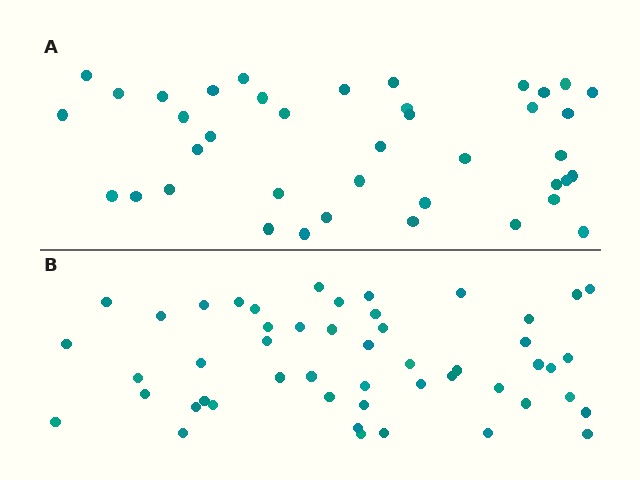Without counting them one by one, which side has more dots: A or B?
Region B (the bottom region) has more dots.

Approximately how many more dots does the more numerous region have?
Region B has roughly 10 or so more dots than region A.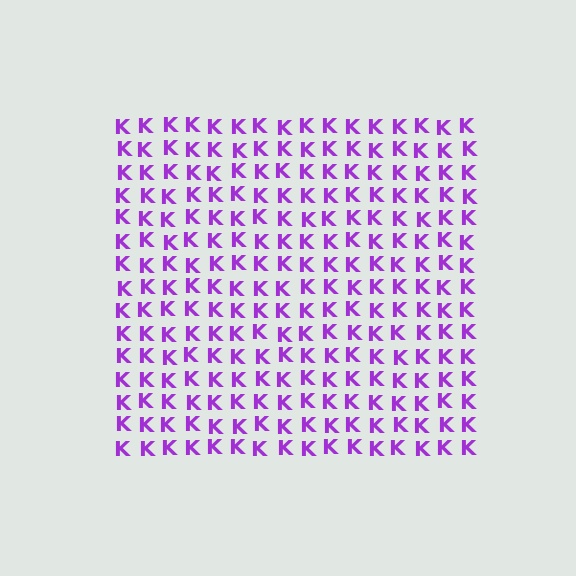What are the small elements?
The small elements are letter K's.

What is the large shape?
The large shape is a square.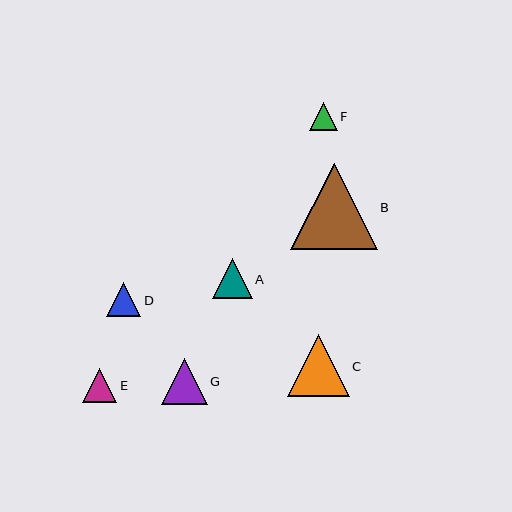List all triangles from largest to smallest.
From largest to smallest: B, C, G, A, E, D, F.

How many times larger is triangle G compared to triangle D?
Triangle G is approximately 1.3 times the size of triangle D.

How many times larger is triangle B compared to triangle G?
Triangle B is approximately 1.9 times the size of triangle G.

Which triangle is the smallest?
Triangle F is the smallest with a size of approximately 27 pixels.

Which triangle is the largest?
Triangle B is the largest with a size of approximately 86 pixels.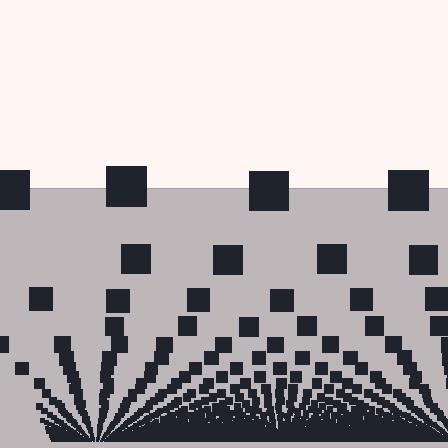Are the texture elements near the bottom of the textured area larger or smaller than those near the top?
Smaller. The gradient is inverted — elements near the bottom are smaller and denser.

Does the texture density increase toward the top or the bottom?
Density increases toward the bottom.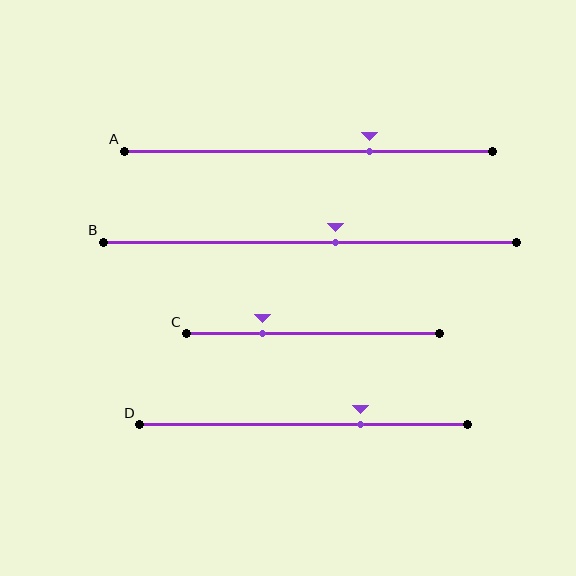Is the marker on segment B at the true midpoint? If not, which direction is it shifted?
No, the marker on segment B is shifted to the right by about 6% of the segment length.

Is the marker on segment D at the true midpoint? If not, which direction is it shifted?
No, the marker on segment D is shifted to the right by about 17% of the segment length.